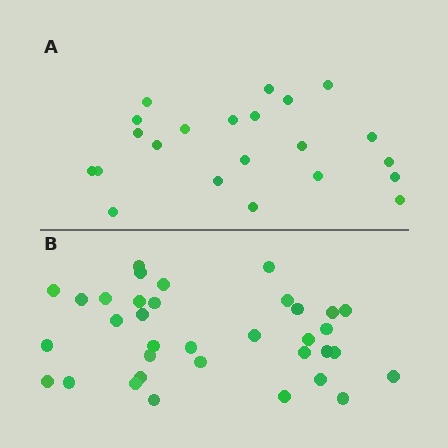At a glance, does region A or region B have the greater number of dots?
Region B (the bottom region) has more dots.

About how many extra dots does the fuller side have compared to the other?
Region B has approximately 15 more dots than region A.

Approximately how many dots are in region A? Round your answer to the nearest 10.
About 20 dots. (The exact count is 22, which rounds to 20.)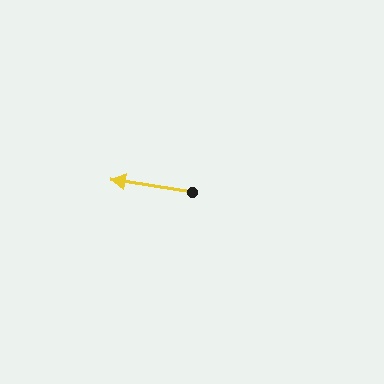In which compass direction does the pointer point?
West.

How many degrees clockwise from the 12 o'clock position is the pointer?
Approximately 279 degrees.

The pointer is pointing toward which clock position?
Roughly 9 o'clock.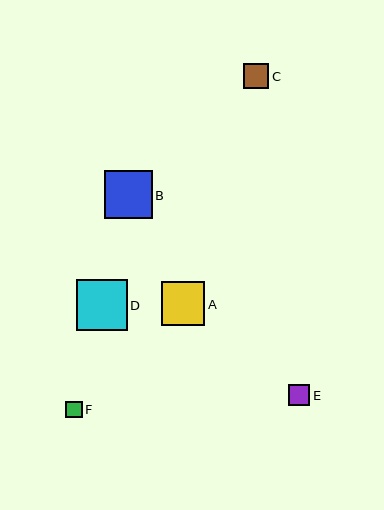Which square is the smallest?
Square F is the smallest with a size of approximately 16 pixels.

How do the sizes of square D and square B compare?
Square D and square B are approximately the same size.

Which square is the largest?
Square D is the largest with a size of approximately 51 pixels.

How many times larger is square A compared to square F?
Square A is approximately 2.7 times the size of square F.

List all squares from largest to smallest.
From largest to smallest: D, B, A, C, E, F.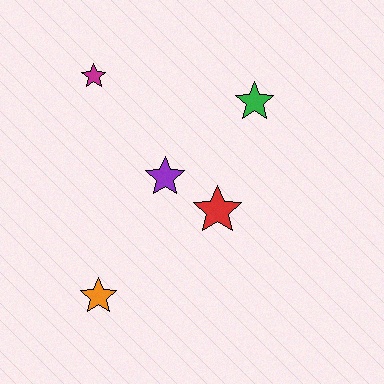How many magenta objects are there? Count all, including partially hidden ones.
There is 1 magenta object.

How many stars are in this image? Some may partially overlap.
There are 5 stars.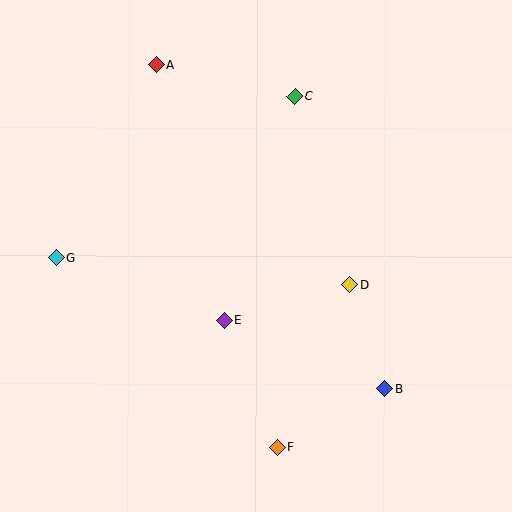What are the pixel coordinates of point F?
Point F is at (277, 447).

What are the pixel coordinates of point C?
Point C is at (295, 97).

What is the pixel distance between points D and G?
The distance between D and G is 295 pixels.